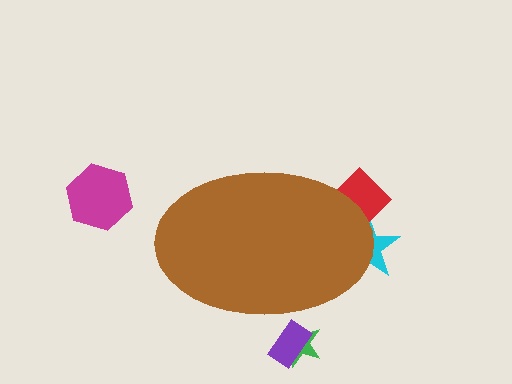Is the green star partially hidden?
Yes, the green star is partially hidden behind the brown ellipse.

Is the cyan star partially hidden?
Yes, the cyan star is partially hidden behind the brown ellipse.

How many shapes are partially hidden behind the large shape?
4 shapes are partially hidden.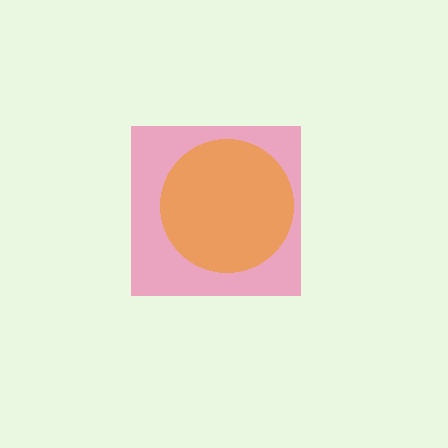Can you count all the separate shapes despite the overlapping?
Yes, there are 2 separate shapes.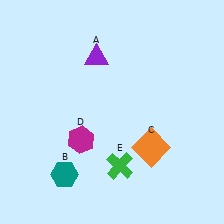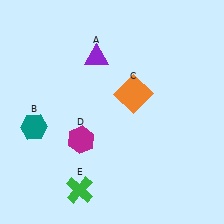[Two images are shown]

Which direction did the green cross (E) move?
The green cross (E) moved left.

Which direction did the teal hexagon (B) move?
The teal hexagon (B) moved up.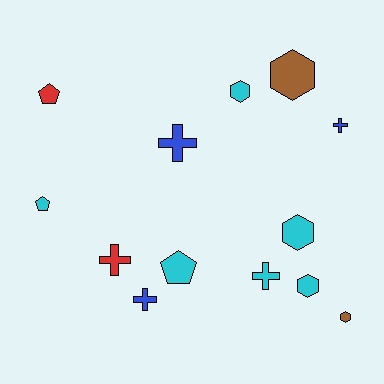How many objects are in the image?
There are 13 objects.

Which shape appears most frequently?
Hexagon, with 5 objects.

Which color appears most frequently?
Cyan, with 6 objects.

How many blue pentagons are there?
There are no blue pentagons.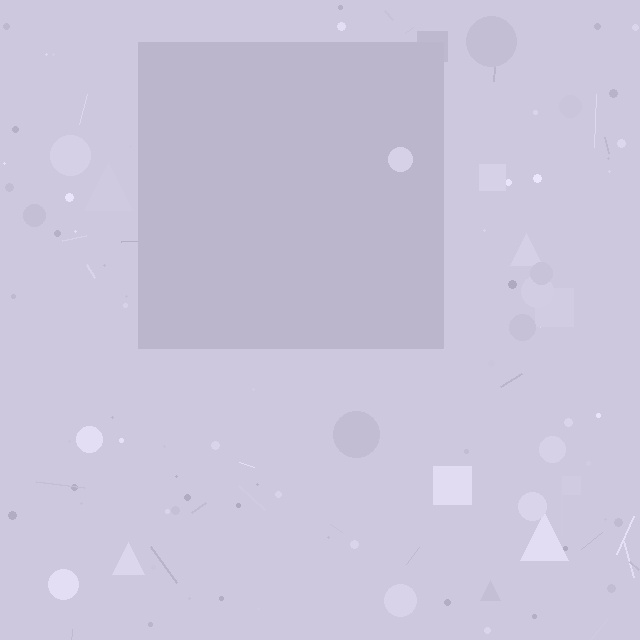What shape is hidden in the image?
A square is hidden in the image.